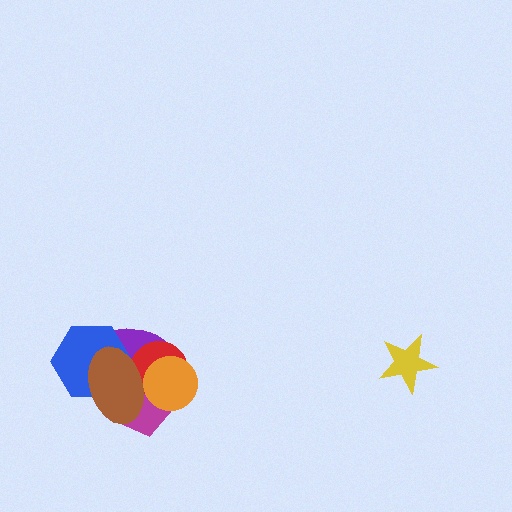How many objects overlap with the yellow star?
0 objects overlap with the yellow star.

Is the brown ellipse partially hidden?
No, no other shape covers it.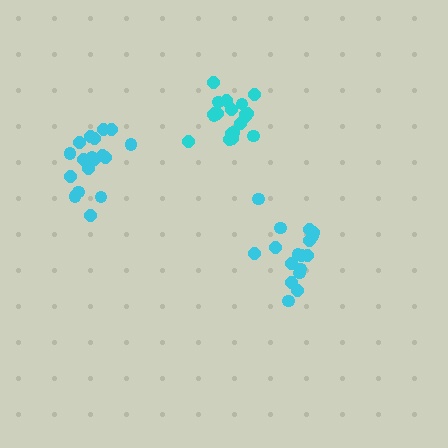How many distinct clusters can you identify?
There are 3 distinct clusters.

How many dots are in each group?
Group 1: 17 dots, Group 2: 18 dots, Group 3: 20 dots (55 total).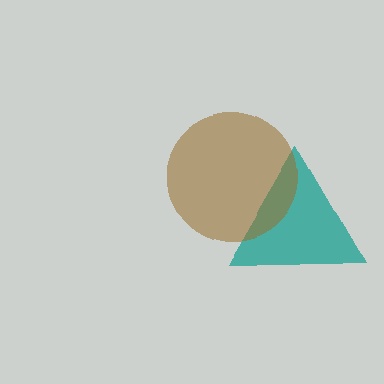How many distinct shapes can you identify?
There are 2 distinct shapes: a teal triangle, a brown circle.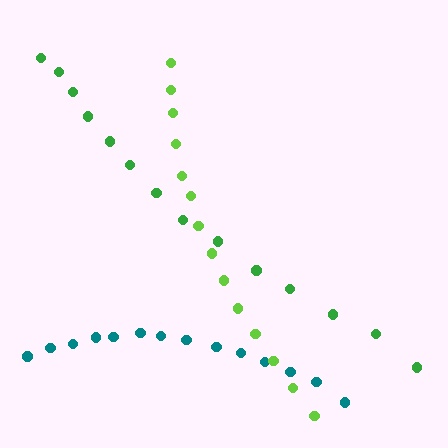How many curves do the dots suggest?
There are 3 distinct paths.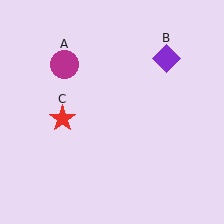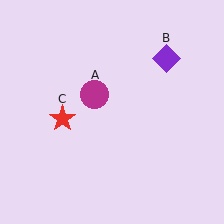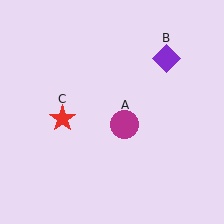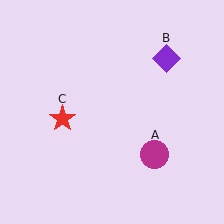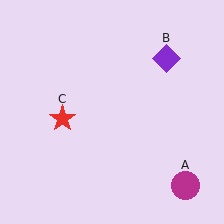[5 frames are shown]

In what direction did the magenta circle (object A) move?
The magenta circle (object A) moved down and to the right.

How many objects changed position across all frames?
1 object changed position: magenta circle (object A).